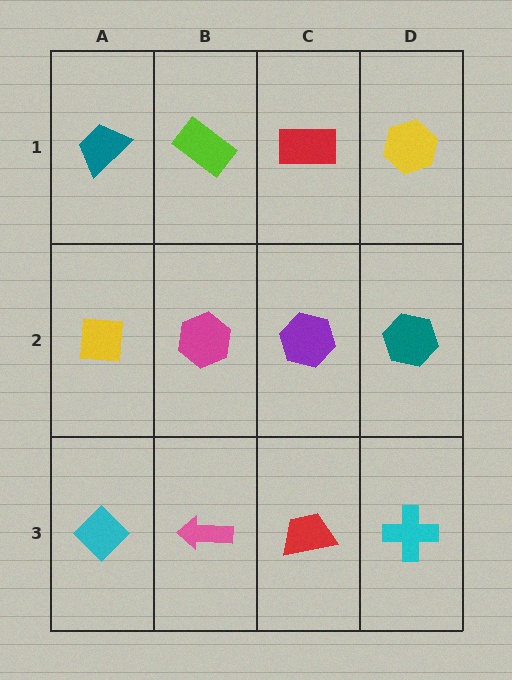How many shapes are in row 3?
4 shapes.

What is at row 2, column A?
A yellow square.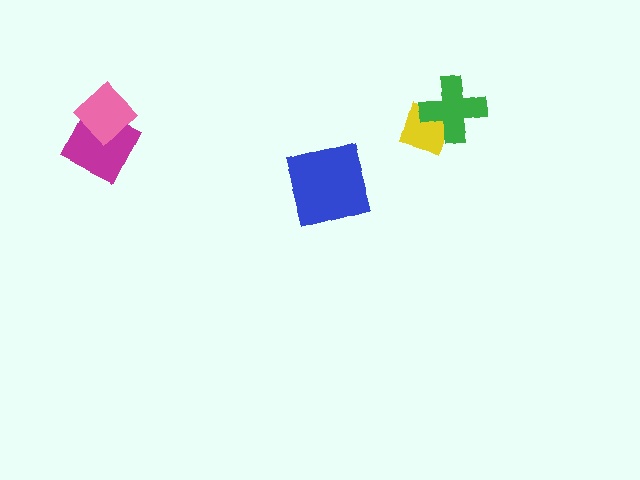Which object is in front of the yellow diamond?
The green cross is in front of the yellow diamond.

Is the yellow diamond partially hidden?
Yes, it is partially covered by another shape.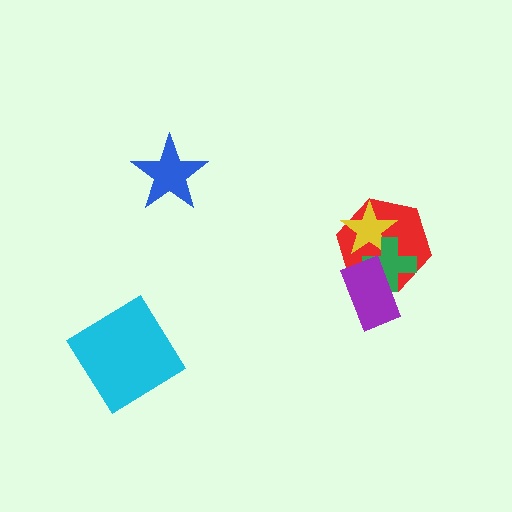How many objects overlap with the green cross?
3 objects overlap with the green cross.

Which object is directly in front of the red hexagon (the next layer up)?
The yellow star is directly in front of the red hexagon.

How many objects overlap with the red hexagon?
3 objects overlap with the red hexagon.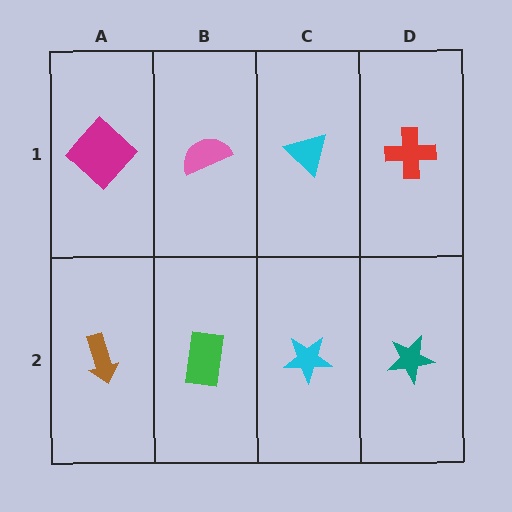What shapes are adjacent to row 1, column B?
A green rectangle (row 2, column B), a magenta diamond (row 1, column A), a cyan triangle (row 1, column C).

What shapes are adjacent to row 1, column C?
A cyan star (row 2, column C), a pink semicircle (row 1, column B), a red cross (row 1, column D).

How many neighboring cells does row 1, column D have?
2.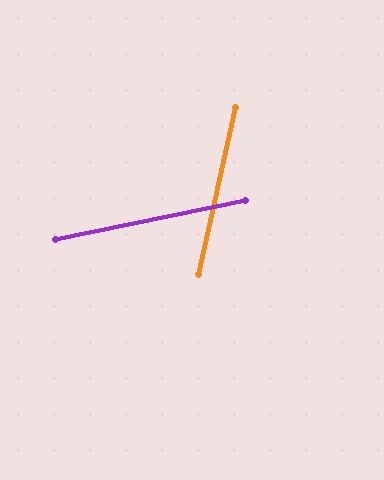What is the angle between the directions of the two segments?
Approximately 66 degrees.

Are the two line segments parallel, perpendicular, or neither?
Neither parallel nor perpendicular — they differ by about 66°.